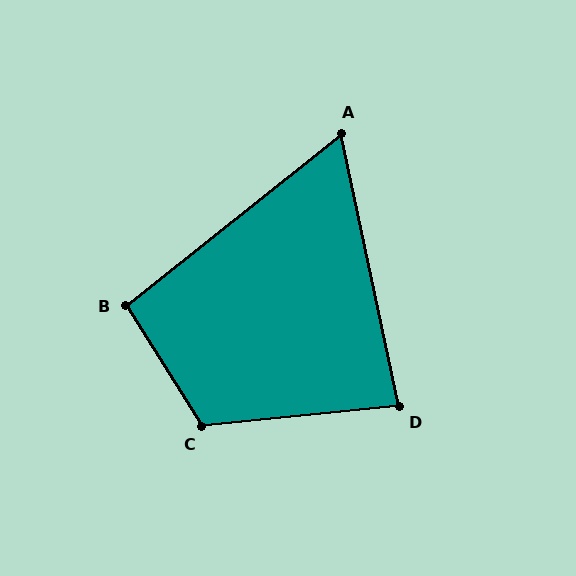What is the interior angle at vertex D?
Approximately 84 degrees (acute).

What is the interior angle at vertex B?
Approximately 96 degrees (obtuse).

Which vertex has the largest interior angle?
C, at approximately 116 degrees.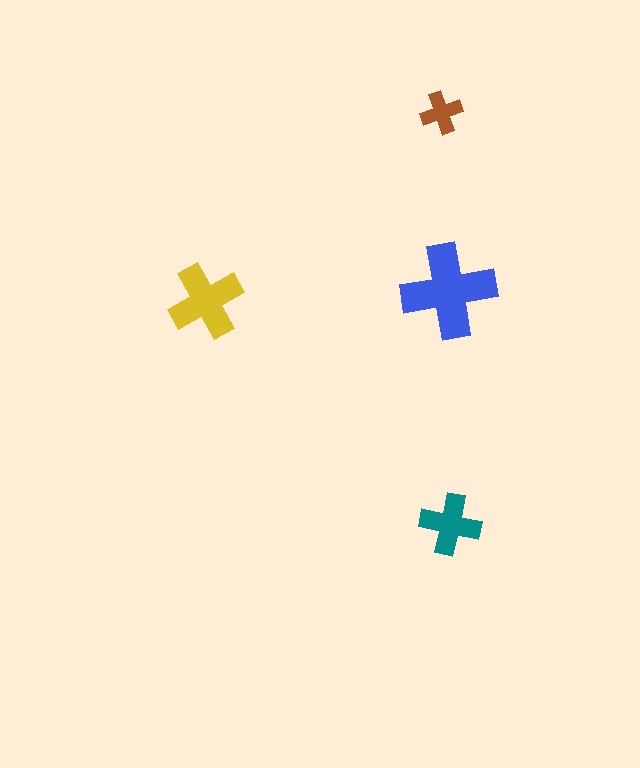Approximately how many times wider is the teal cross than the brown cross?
About 1.5 times wider.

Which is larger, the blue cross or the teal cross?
The blue one.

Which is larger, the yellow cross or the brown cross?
The yellow one.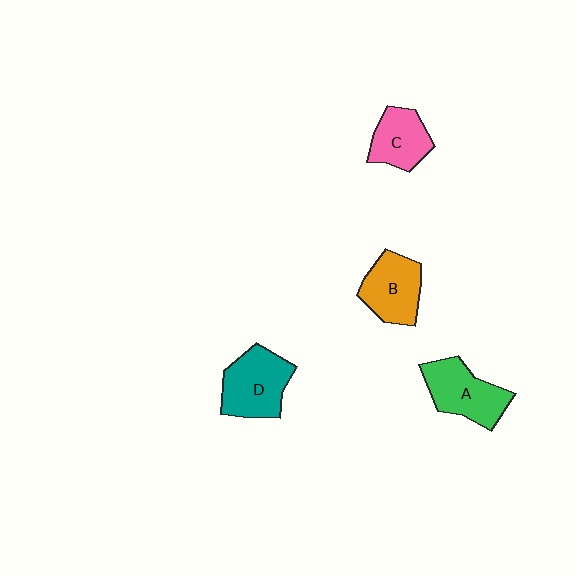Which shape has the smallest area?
Shape C (pink).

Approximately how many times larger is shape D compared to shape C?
Approximately 1.3 times.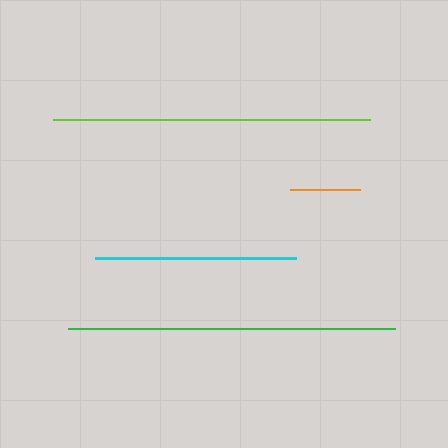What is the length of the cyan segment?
The cyan segment is approximately 200 pixels long.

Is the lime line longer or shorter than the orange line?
The lime line is longer than the orange line.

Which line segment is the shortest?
The orange line is the shortest at approximately 70 pixels.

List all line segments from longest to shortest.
From longest to shortest: green, lime, cyan, orange.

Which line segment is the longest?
The green line is the longest at approximately 327 pixels.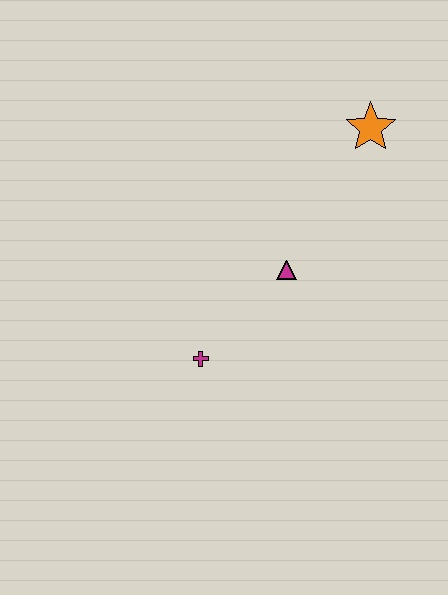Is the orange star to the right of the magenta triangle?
Yes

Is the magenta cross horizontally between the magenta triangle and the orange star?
No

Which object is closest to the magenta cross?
The magenta triangle is closest to the magenta cross.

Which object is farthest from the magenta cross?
The orange star is farthest from the magenta cross.